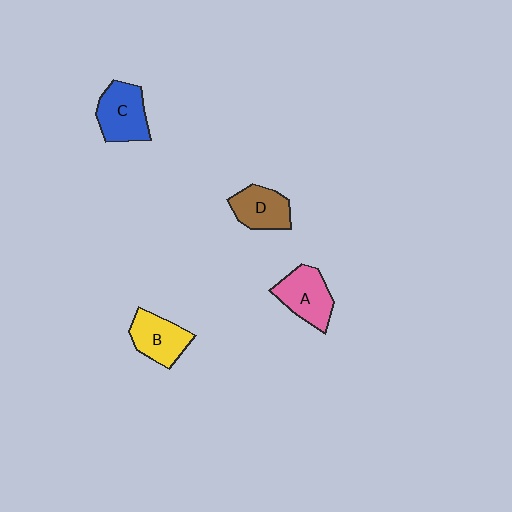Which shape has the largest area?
Shape C (blue).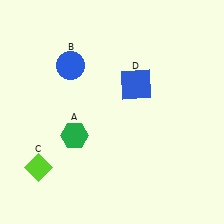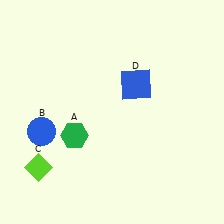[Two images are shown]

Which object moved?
The blue circle (B) moved down.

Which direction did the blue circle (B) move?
The blue circle (B) moved down.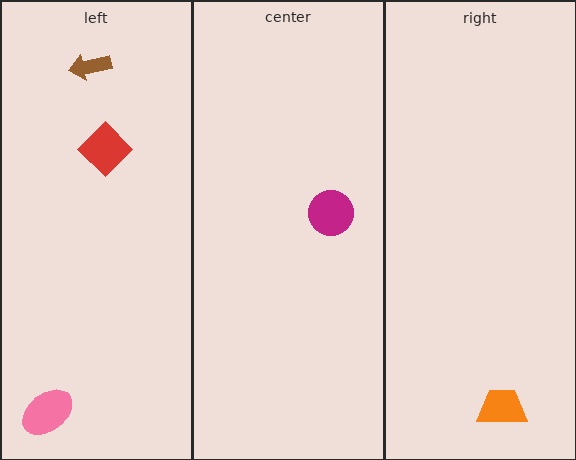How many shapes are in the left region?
3.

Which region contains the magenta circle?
The center region.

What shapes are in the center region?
The magenta circle.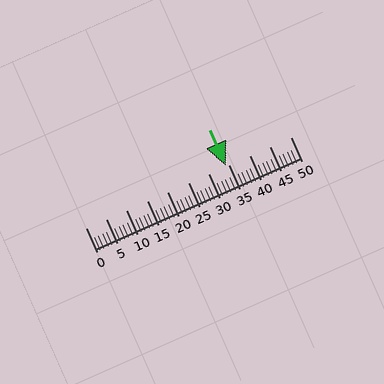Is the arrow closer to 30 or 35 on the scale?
The arrow is closer to 35.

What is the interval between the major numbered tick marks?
The major tick marks are spaced 5 units apart.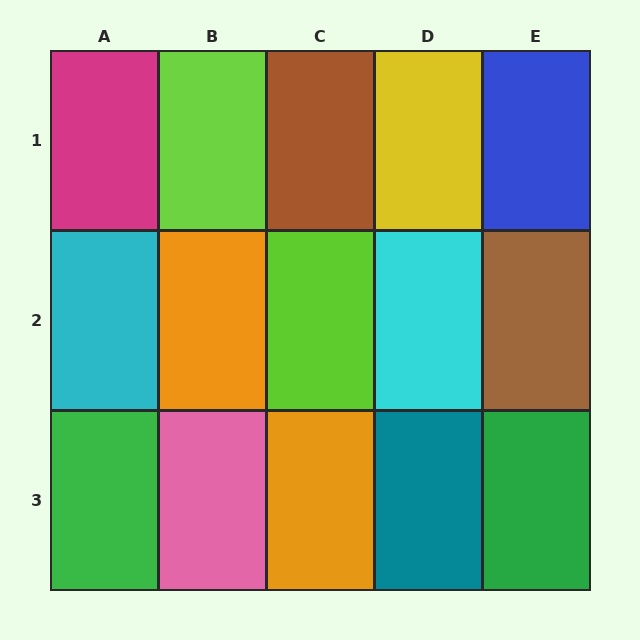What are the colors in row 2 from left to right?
Cyan, orange, lime, cyan, brown.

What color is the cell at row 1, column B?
Lime.